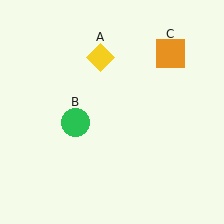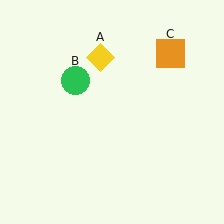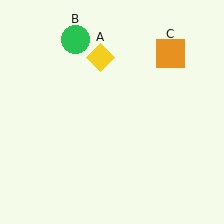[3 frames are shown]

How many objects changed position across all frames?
1 object changed position: green circle (object B).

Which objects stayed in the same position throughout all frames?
Yellow diamond (object A) and orange square (object C) remained stationary.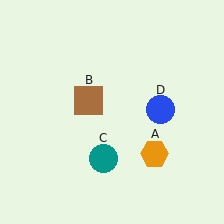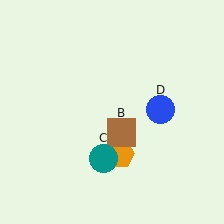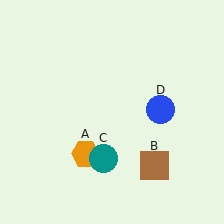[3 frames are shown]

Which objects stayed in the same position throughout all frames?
Teal circle (object C) and blue circle (object D) remained stationary.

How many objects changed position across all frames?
2 objects changed position: orange hexagon (object A), brown square (object B).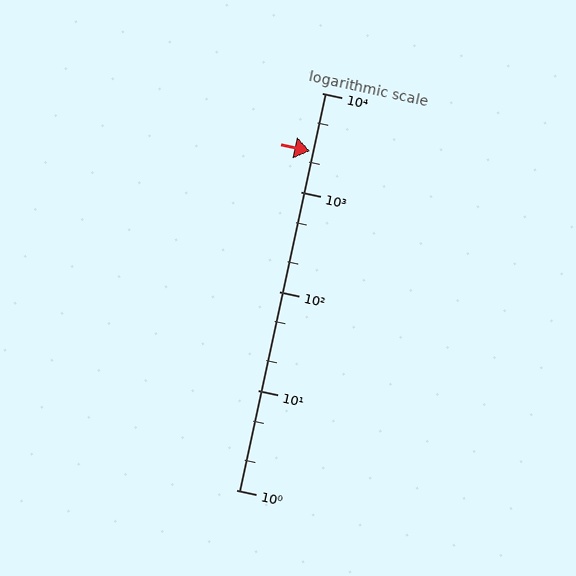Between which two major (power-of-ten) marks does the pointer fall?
The pointer is between 1000 and 10000.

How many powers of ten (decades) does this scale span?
The scale spans 4 decades, from 1 to 10000.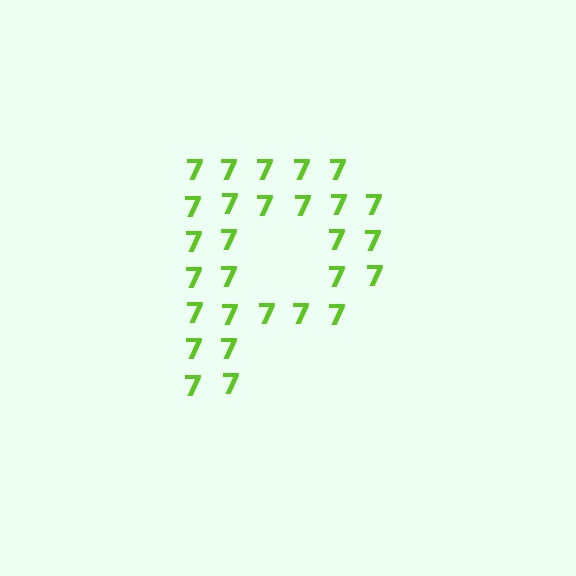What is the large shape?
The large shape is the letter P.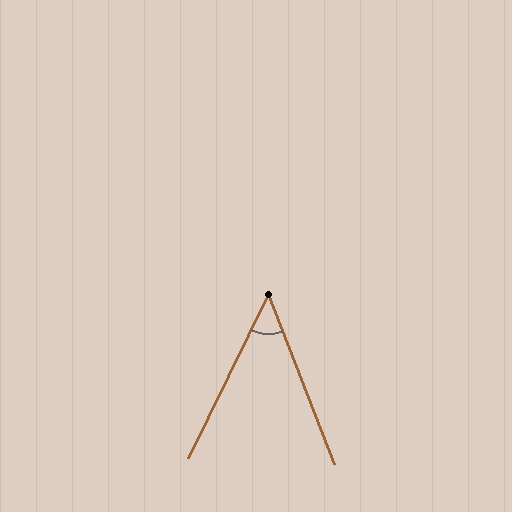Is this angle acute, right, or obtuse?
It is acute.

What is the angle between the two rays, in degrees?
Approximately 48 degrees.